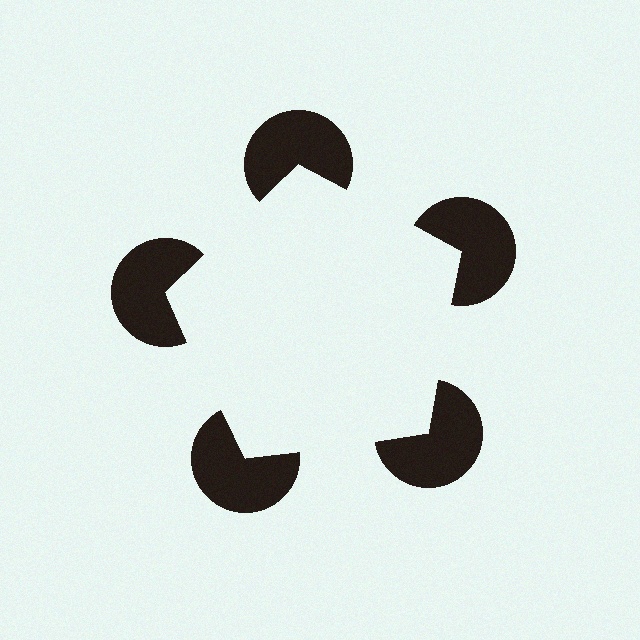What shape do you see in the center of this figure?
An illusory pentagon — its edges are inferred from the aligned wedge cuts in the pac-man discs, not physically drawn.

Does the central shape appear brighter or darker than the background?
It typically appears slightly brighter than the background, even though no actual brightness change is drawn.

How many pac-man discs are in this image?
There are 5 — one at each vertex of the illusory pentagon.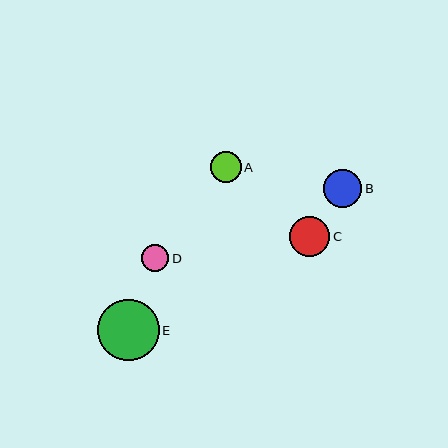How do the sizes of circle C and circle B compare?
Circle C and circle B are approximately the same size.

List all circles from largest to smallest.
From largest to smallest: E, C, B, A, D.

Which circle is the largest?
Circle E is the largest with a size of approximately 61 pixels.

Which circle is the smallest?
Circle D is the smallest with a size of approximately 27 pixels.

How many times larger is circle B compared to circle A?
Circle B is approximately 1.2 times the size of circle A.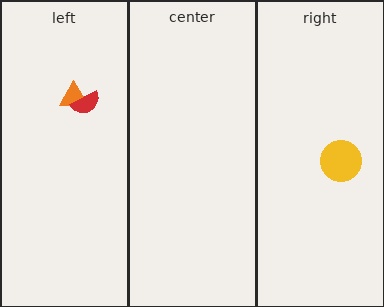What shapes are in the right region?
The yellow circle.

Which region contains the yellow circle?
The right region.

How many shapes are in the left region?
2.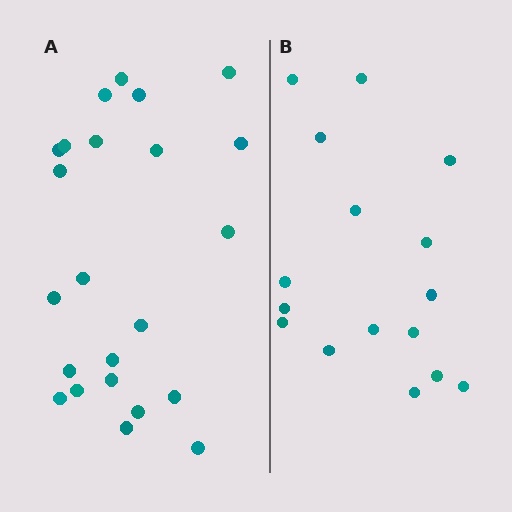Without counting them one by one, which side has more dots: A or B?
Region A (the left region) has more dots.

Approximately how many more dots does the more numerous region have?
Region A has roughly 8 or so more dots than region B.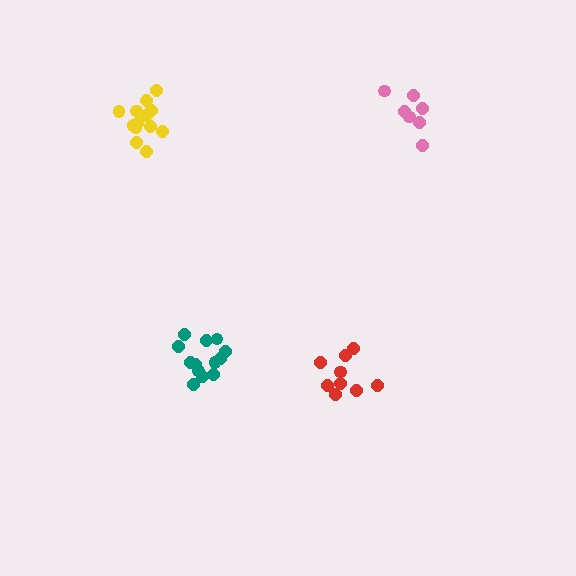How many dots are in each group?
Group 1: 9 dots, Group 2: 13 dots, Group 3: 13 dots, Group 4: 7 dots (42 total).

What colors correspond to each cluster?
The clusters are colored: red, teal, yellow, pink.